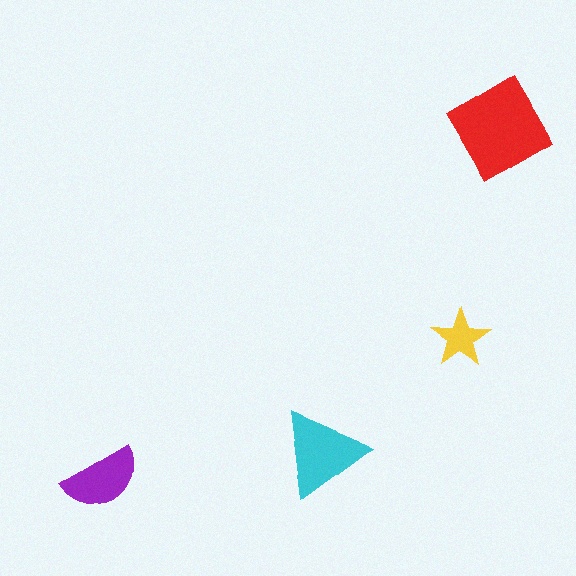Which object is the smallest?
The yellow star.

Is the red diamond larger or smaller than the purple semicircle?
Larger.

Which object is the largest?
The red diamond.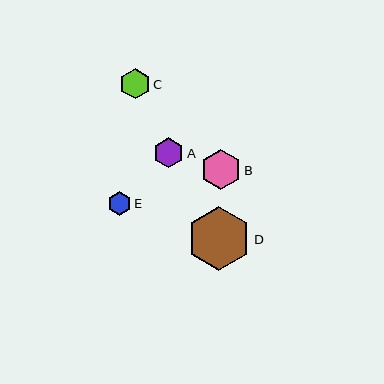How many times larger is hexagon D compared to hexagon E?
Hexagon D is approximately 2.7 times the size of hexagon E.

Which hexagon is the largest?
Hexagon D is the largest with a size of approximately 64 pixels.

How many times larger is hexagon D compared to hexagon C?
Hexagon D is approximately 2.1 times the size of hexagon C.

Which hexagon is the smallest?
Hexagon E is the smallest with a size of approximately 23 pixels.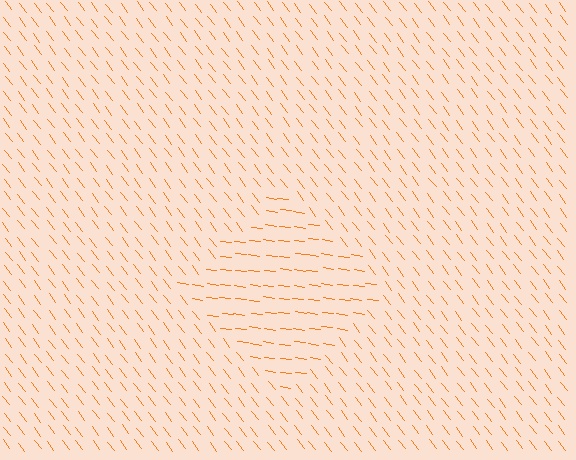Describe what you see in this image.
The image is filled with small orange line segments. A diamond region in the image has lines oriented differently from the surrounding lines, creating a visible texture boundary.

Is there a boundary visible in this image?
Yes, there is a texture boundary formed by a change in line orientation.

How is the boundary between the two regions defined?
The boundary is defined purely by a change in line orientation (approximately 45 degrees difference). All lines are the same color and thickness.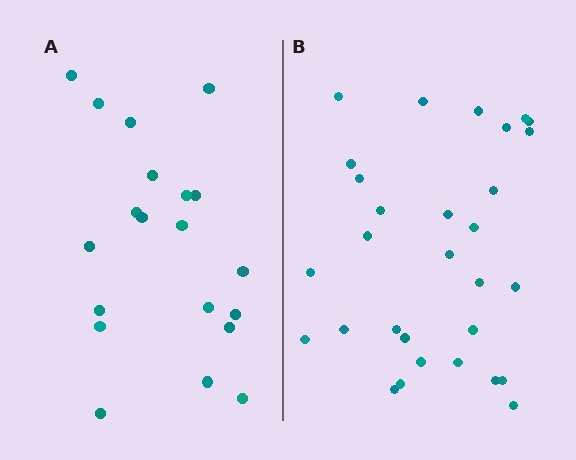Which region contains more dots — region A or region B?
Region B (the right region) has more dots.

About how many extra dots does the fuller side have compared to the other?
Region B has roughly 10 or so more dots than region A.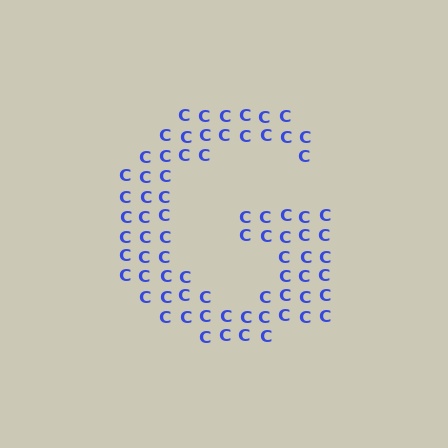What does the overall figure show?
The overall figure shows the letter G.